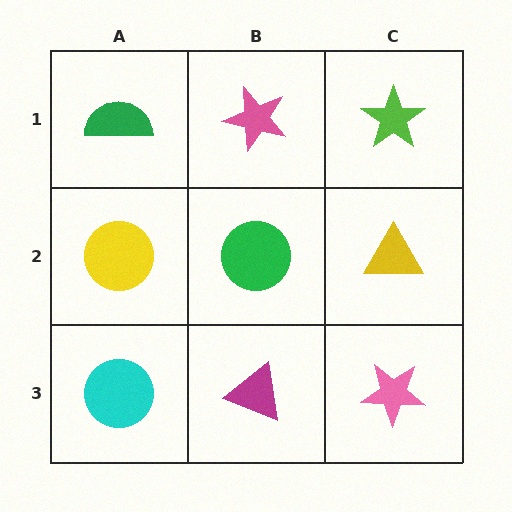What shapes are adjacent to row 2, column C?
A lime star (row 1, column C), a pink star (row 3, column C), a green circle (row 2, column B).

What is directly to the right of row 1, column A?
A pink star.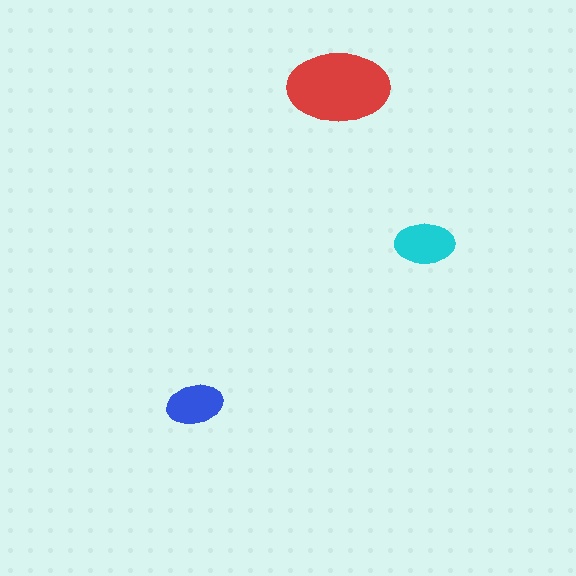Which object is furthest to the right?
The cyan ellipse is rightmost.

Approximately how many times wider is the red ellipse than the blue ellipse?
About 2 times wider.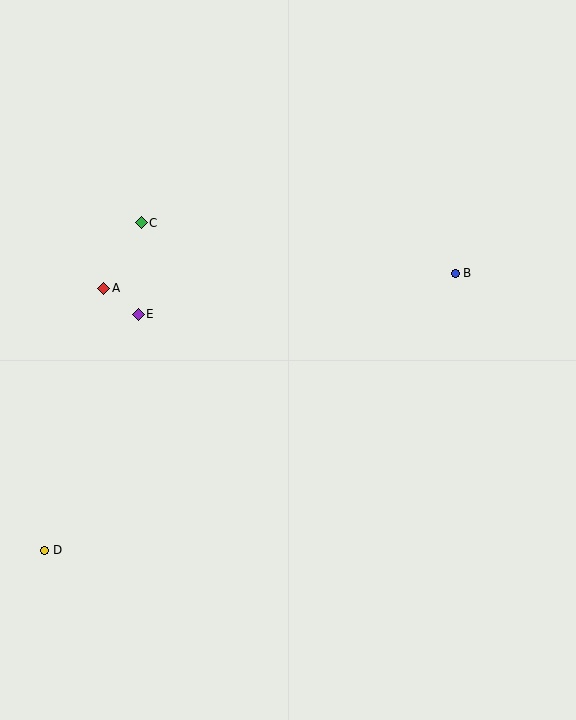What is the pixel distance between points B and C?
The distance between B and C is 318 pixels.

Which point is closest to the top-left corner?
Point C is closest to the top-left corner.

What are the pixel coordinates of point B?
Point B is at (455, 273).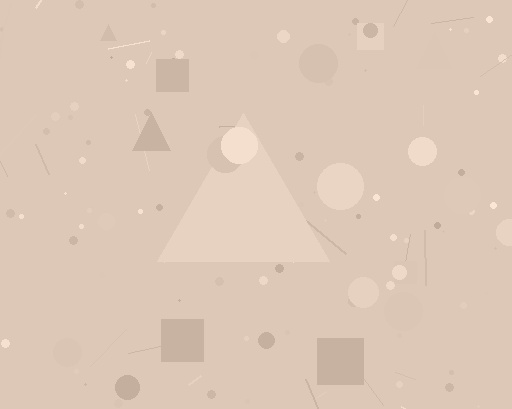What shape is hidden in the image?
A triangle is hidden in the image.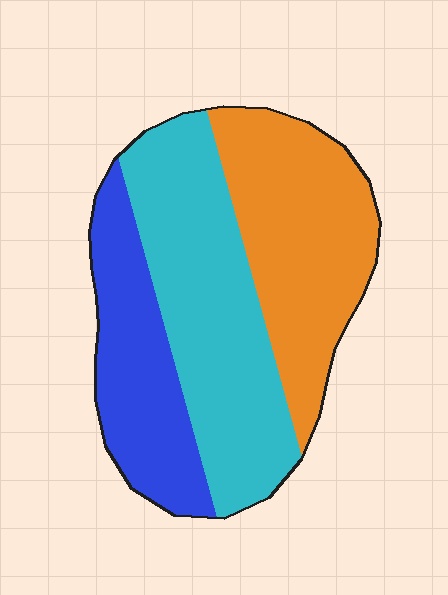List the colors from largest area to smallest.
From largest to smallest: cyan, orange, blue.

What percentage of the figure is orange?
Orange covers about 35% of the figure.